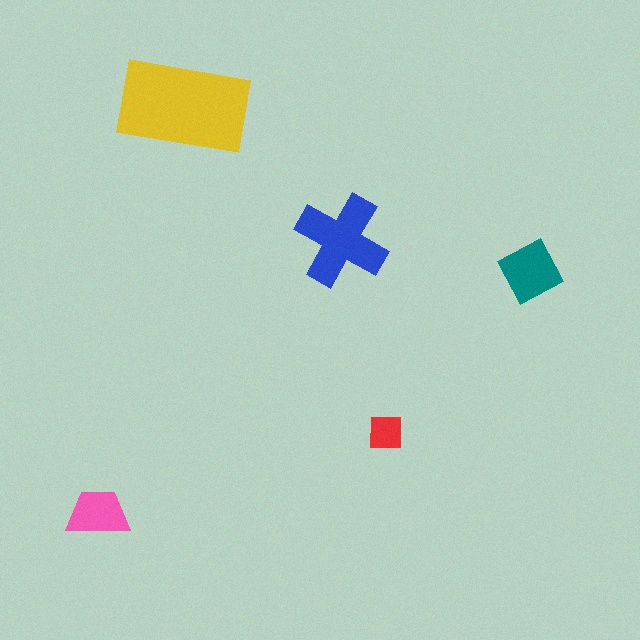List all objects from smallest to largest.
The red square, the pink trapezoid, the teal square, the blue cross, the yellow rectangle.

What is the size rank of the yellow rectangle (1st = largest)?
1st.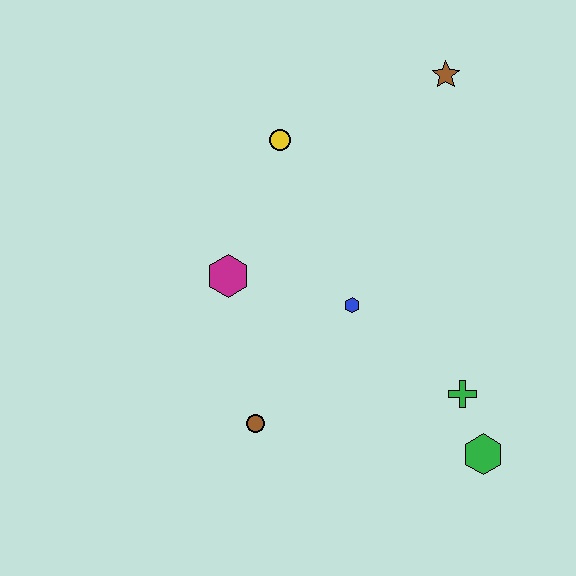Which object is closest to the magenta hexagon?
The blue hexagon is closest to the magenta hexagon.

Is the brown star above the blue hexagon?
Yes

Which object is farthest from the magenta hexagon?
The green hexagon is farthest from the magenta hexagon.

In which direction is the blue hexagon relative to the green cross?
The blue hexagon is to the left of the green cross.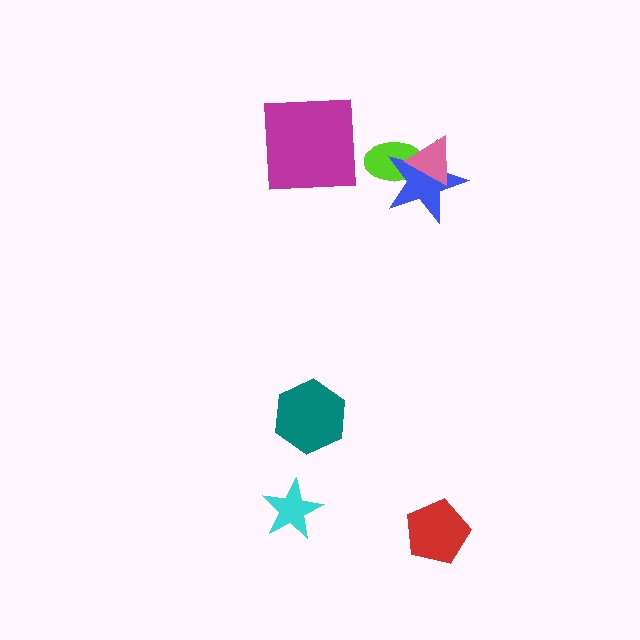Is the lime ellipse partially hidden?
Yes, it is partially covered by another shape.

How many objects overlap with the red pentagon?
0 objects overlap with the red pentagon.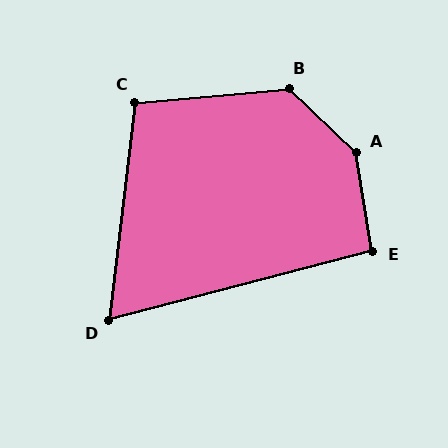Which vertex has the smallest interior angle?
D, at approximately 68 degrees.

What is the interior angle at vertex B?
Approximately 131 degrees (obtuse).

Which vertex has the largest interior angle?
A, at approximately 143 degrees.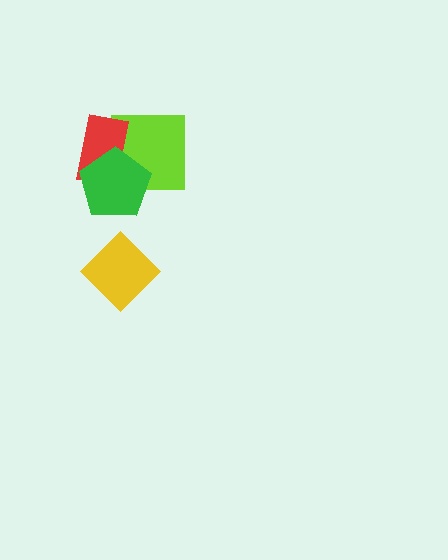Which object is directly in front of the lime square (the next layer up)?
The red rectangle is directly in front of the lime square.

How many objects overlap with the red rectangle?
2 objects overlap with the red rectangle.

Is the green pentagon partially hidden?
No, no other shape covers it.